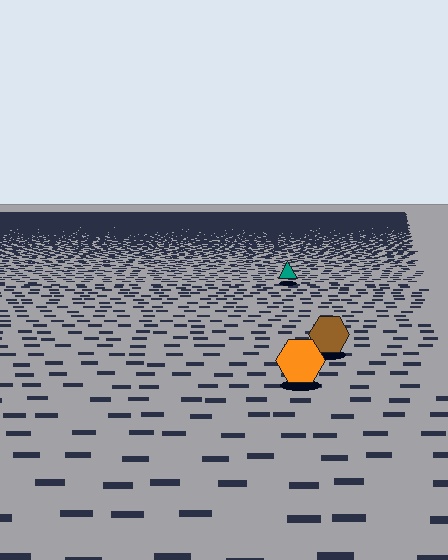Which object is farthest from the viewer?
The teal triangle is farthest from the viewer. It appears smaller and the ground texture around it is denser.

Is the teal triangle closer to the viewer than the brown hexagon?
No. The brown hexagon is closer — you can tell from the texture gradient: the ground texture is coarser near it.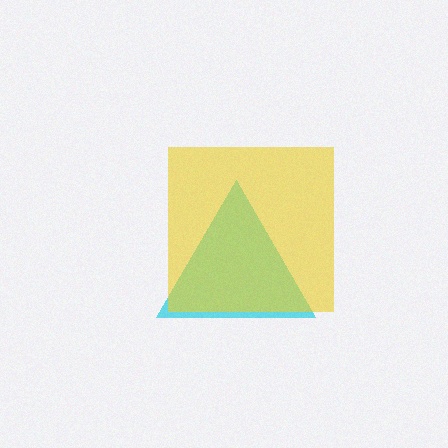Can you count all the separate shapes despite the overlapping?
Yes, there are 2 separate shapes.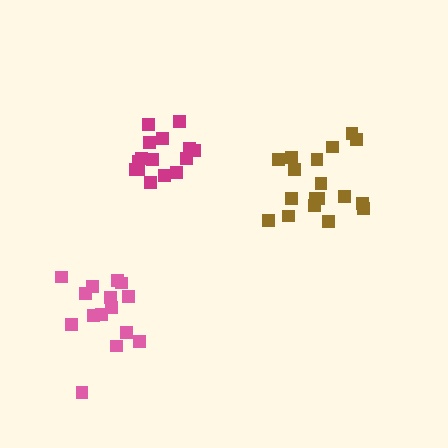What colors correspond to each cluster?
The clusters are colored: brown, magenta, pink.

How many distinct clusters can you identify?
There are 3 distinct clusters.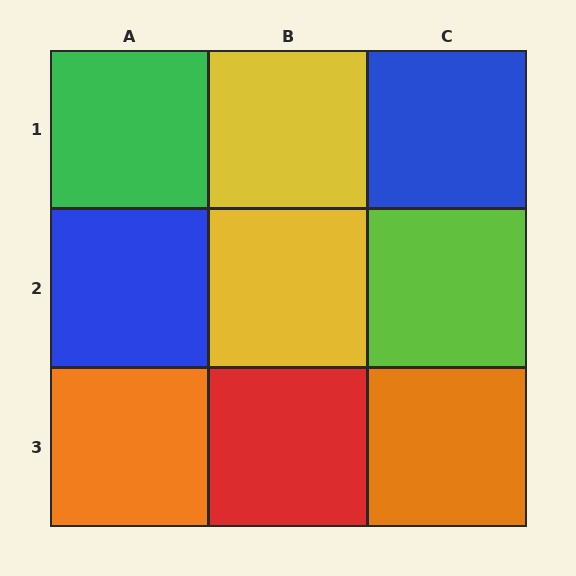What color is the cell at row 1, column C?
Blue.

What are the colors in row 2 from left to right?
Blue, yellow, lime.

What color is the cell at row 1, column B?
Yellow.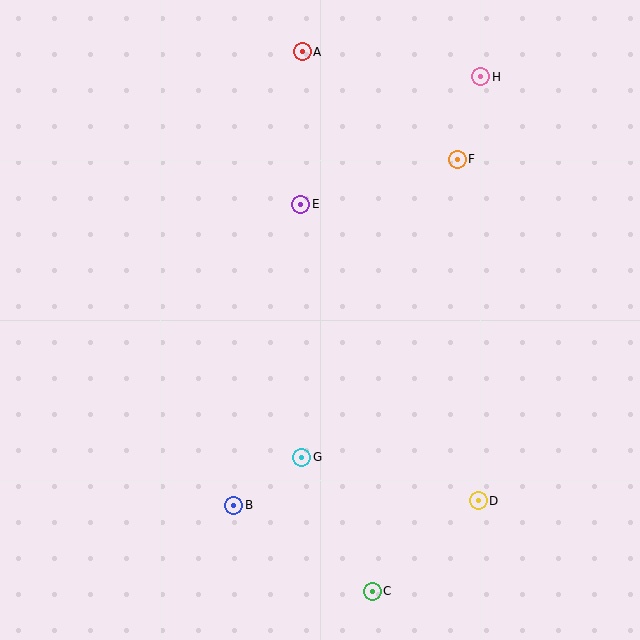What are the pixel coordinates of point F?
Point F is at (457, 159).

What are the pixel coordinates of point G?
Point G is at (302, 457).